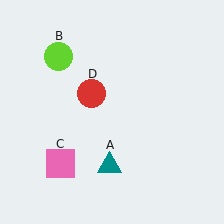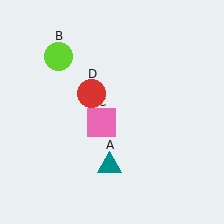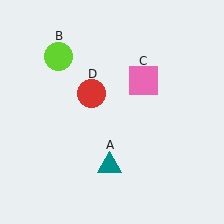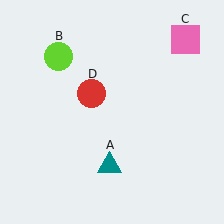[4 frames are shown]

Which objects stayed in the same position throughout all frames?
Teal triangle (object A) and lime circle (object B) and red circle (object D) remained stationary.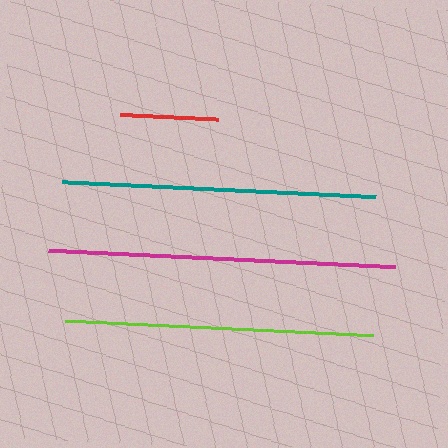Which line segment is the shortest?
The red line is the shortest at approximately 99 pixels.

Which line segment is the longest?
The magenta line is the longest at approximately 347 pixels.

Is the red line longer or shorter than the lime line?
The lime line is longer than the red line.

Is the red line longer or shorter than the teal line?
The teal line is longer than the red line.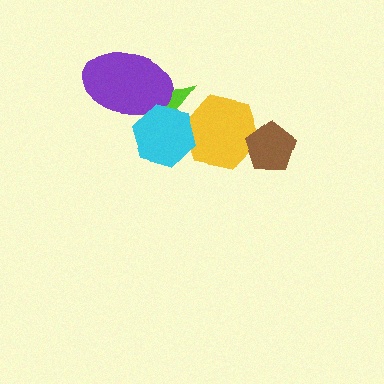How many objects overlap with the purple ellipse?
2 objects overlap with the purple ellipse.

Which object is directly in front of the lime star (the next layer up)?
The purple ellipse is directly in front of the lime star.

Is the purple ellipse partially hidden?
Yes, it is partially covered by another shape.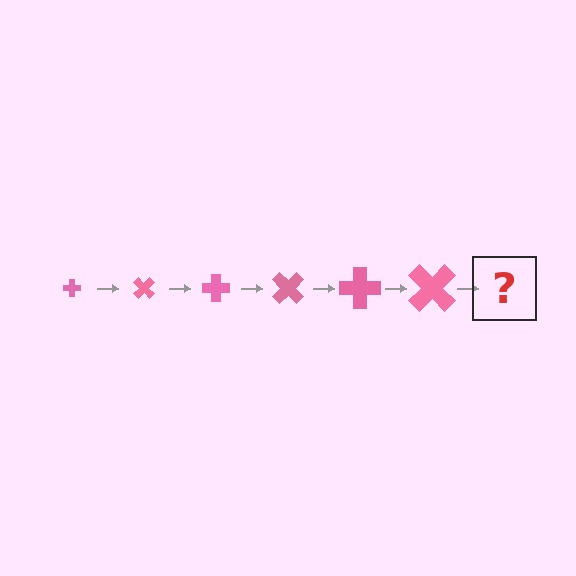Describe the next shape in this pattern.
It should be a cross, larger than the previous one and rotated 270 degrees from the start.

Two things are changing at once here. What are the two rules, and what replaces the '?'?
The two rules are that the cross grows larger each step and it rotates 45 degrees each step. The '?' should be a cross, larger than the previous one and rotated 270 degrees from the start.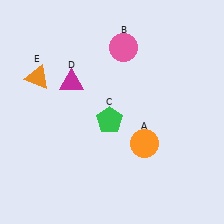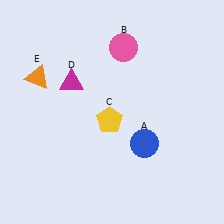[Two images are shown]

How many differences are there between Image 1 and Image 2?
There are 2 differences between the two images.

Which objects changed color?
A changed from orange to blue. C changed from green to yellow.